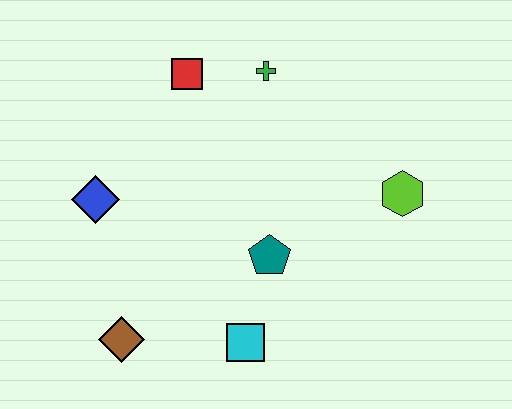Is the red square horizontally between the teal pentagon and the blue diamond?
Yes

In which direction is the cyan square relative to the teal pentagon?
The cyan square is below the teal pentagon.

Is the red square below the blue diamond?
No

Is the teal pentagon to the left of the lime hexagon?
Yes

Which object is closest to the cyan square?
The teal pentagon is closest to the cyan square.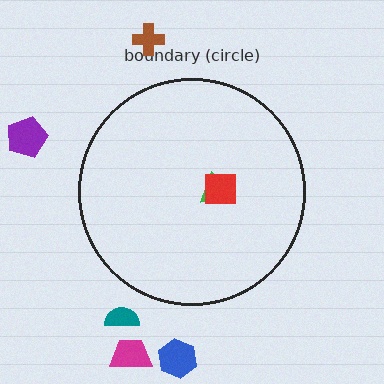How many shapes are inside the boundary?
2 inside, 5 outside.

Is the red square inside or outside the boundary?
Inside.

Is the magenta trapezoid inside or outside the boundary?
Outside.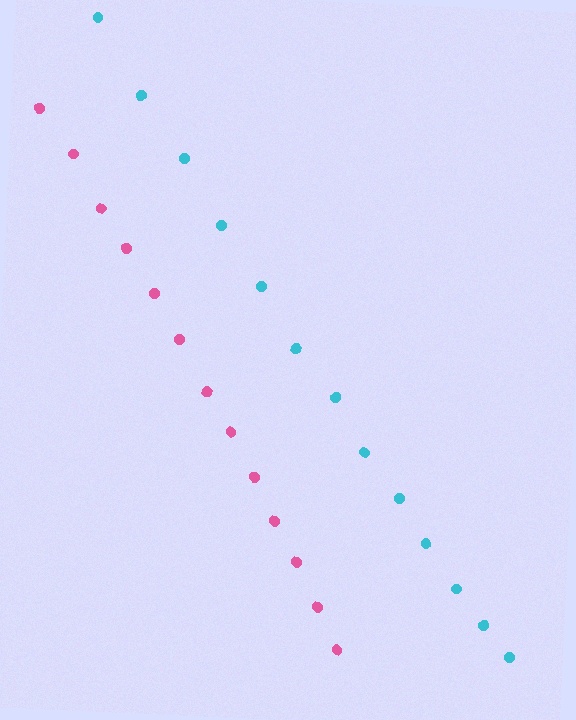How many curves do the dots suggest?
There are 2 distinct paths.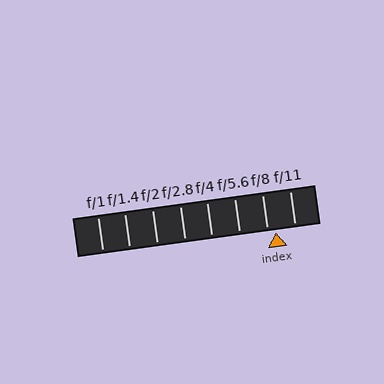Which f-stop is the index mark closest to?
The index mark is closest to f/8.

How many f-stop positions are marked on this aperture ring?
There are 8 f-stop positions marked.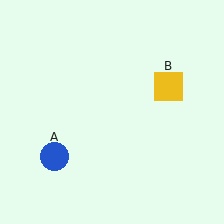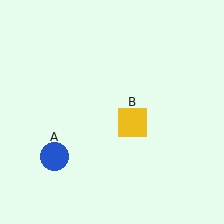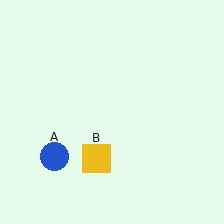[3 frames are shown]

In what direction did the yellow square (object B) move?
The yellow square (object B) moved down and to the left.